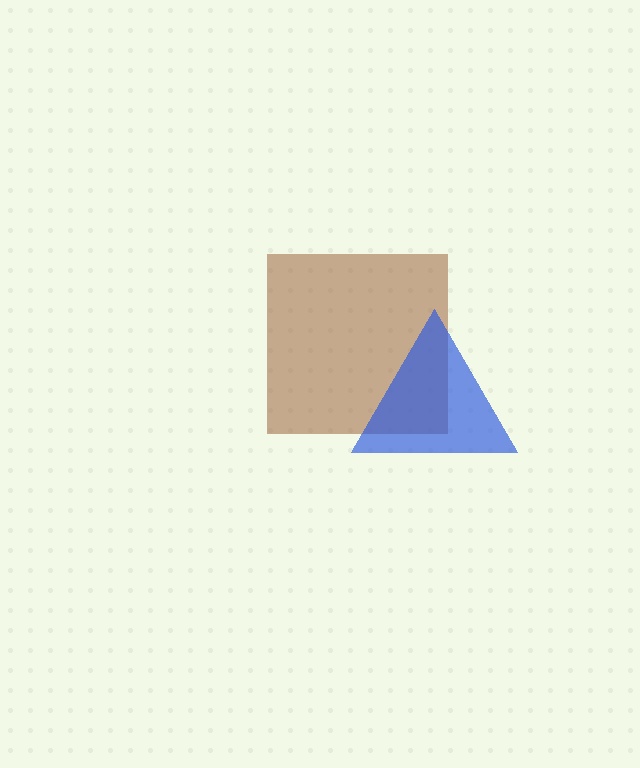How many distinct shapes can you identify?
There are 2 distinct shapes: a brown square, a blue triangle.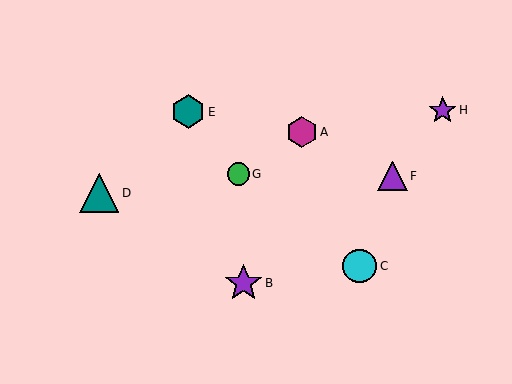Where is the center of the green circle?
The center of the green circle is at (238, 174).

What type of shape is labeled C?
Shape C is a cyan circle.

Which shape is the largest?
The teal triangle (labeled D) is the largest.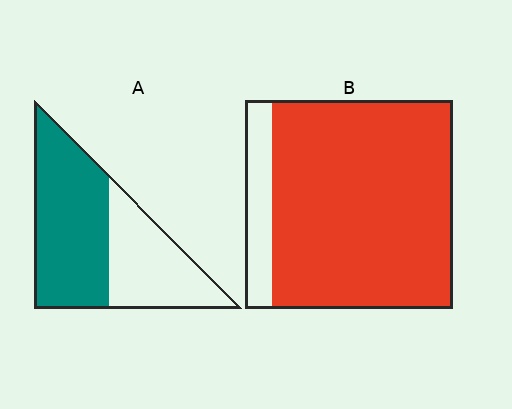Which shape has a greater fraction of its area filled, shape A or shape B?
Shape B.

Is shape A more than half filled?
Yes.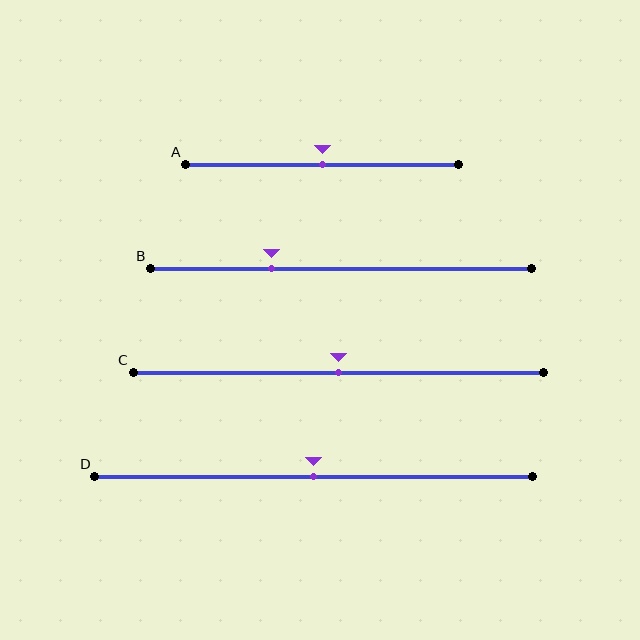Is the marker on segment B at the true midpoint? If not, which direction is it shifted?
No, the marker on segment B is shifted to the left by about 18% of the segment length.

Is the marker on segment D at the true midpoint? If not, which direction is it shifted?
Yes, the marker on segment D is at the true midpoint.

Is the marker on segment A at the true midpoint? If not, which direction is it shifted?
Yes, the marker on segment A is at the true midpoint.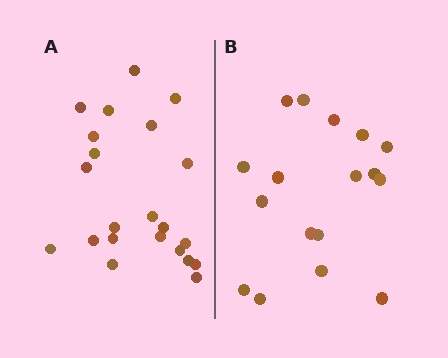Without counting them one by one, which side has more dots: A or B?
Region A (the left region) has more dots.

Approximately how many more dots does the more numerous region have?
Region A has about 5 more dots than region B.